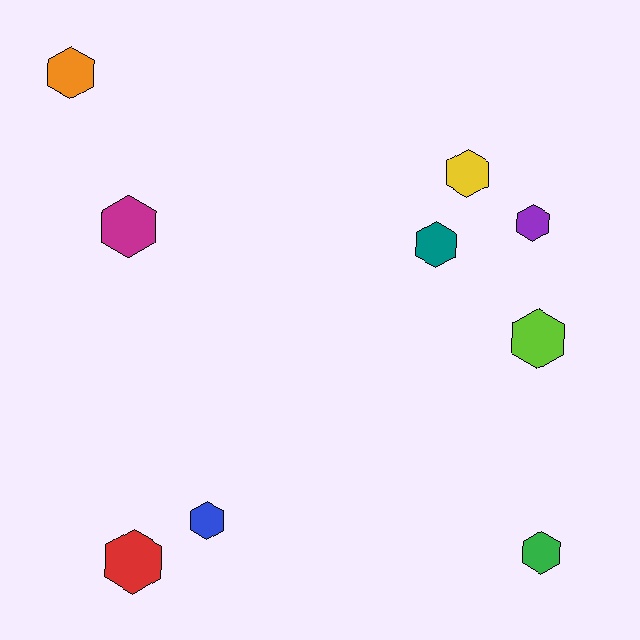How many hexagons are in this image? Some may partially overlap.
There are 9 hexagons.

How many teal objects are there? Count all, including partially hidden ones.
There is 1 teal object.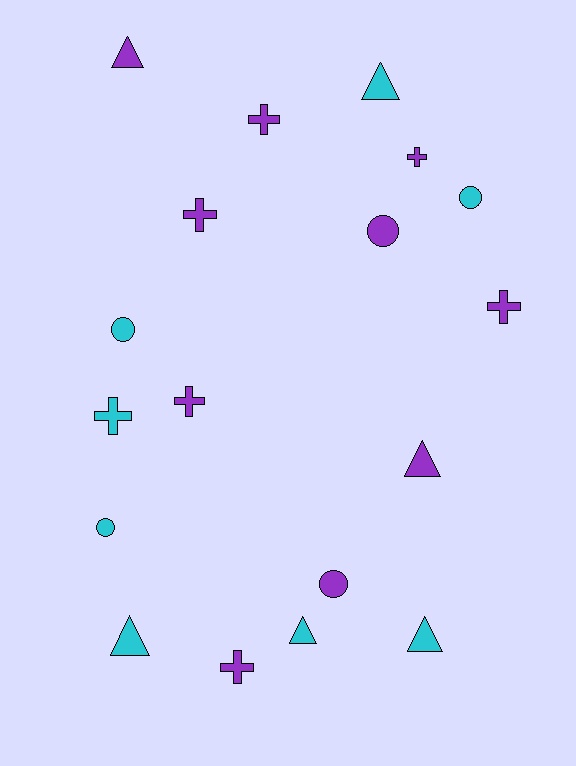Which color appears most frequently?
Purple, with 10 objects.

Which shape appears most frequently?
Cross, with 7 objects.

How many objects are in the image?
There are 18 objects.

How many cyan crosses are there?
There is 1 cyan cross.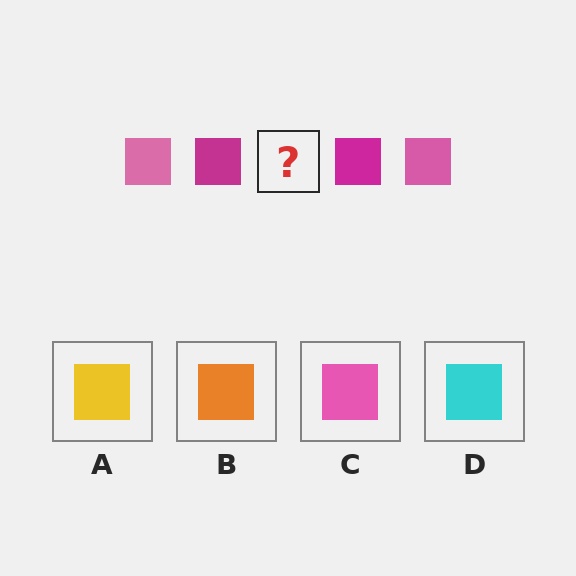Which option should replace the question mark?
Option C.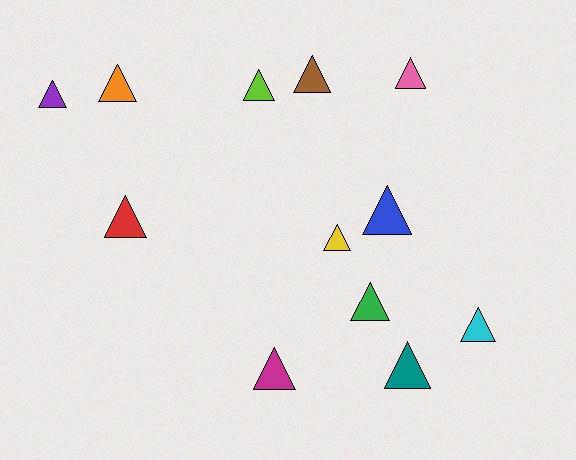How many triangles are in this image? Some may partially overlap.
There are 12 triangles.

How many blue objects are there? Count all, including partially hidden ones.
There is 1 blue object.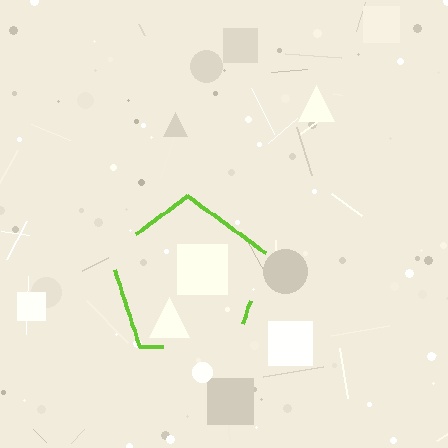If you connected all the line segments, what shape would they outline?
They would outline a pentagon.